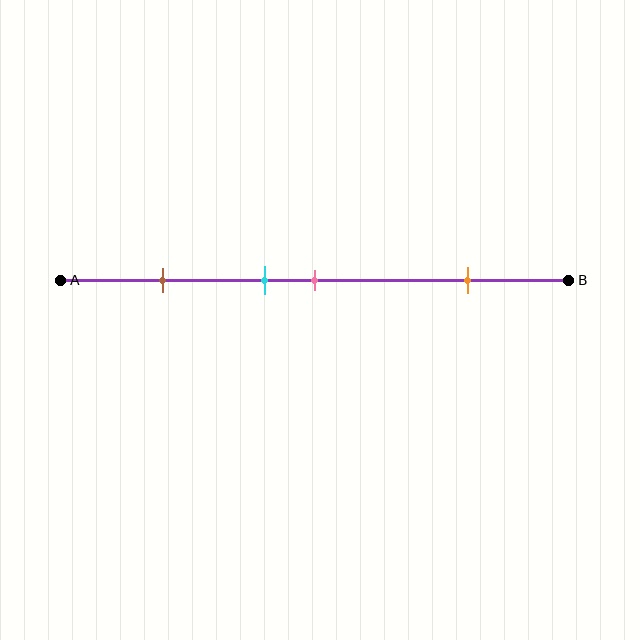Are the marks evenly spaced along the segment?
No, the marks are not evenly spaced.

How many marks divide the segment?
There are 4 marks dividing the segment.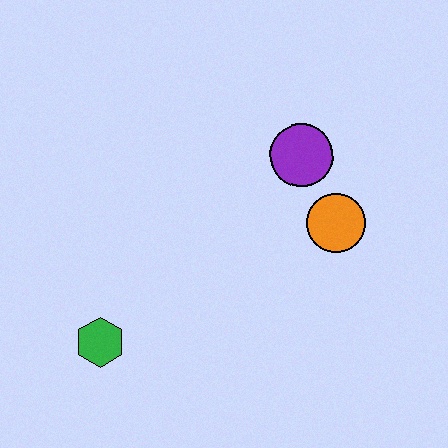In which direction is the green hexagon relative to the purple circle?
The green hexagon is to the left of the purple circle.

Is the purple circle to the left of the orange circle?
Yes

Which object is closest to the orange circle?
The purple circle is closest to the orange circle.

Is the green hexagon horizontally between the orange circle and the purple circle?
No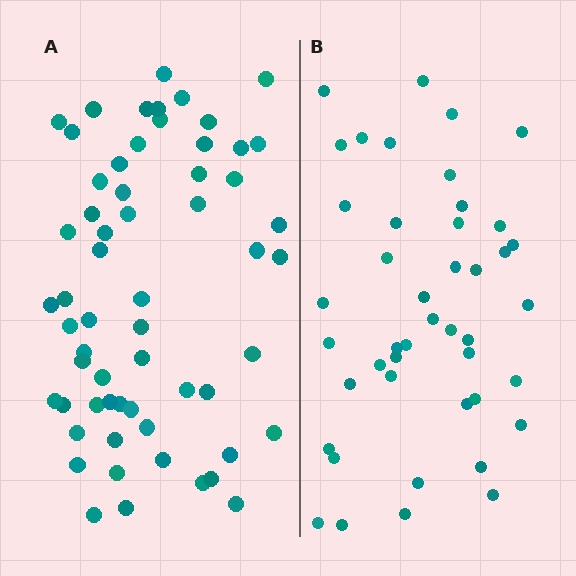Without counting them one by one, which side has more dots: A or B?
Region A (the left region) has more dots.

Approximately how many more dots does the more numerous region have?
Region A has approximately 15 more dots than region B.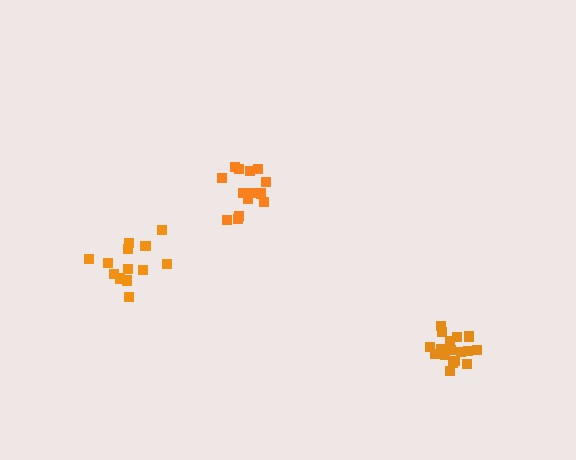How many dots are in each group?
Group 1: 16 dots, Group 2: 13 dots, Group 3: 17 dots (46 total).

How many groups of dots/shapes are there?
There are 3 groups.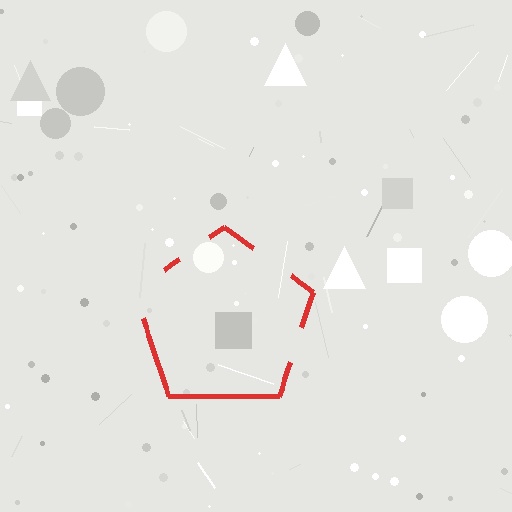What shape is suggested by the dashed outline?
The dashed outline suggests a pentagon.